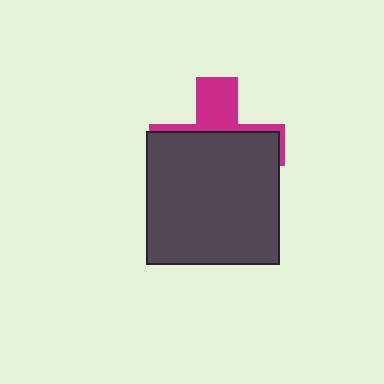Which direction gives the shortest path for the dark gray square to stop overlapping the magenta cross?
Moving down gives the shortest separation.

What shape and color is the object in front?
The object in front is a dark gray square.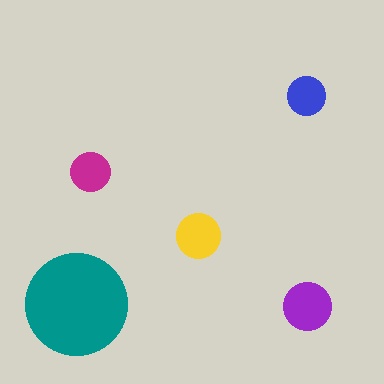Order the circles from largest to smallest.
the teal one, the purple one, the yellow one, the magenta one, the blue one.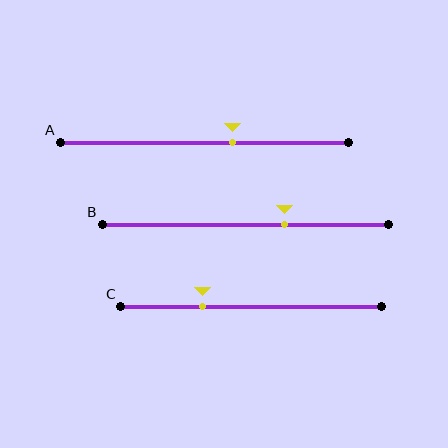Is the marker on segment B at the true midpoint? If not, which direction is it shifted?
No, the marker on segment B is shifted to the right by about 14% of the segment length.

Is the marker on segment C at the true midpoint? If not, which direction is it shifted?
No, the marker on segment C is shifted to the left by about 19% of the segment length.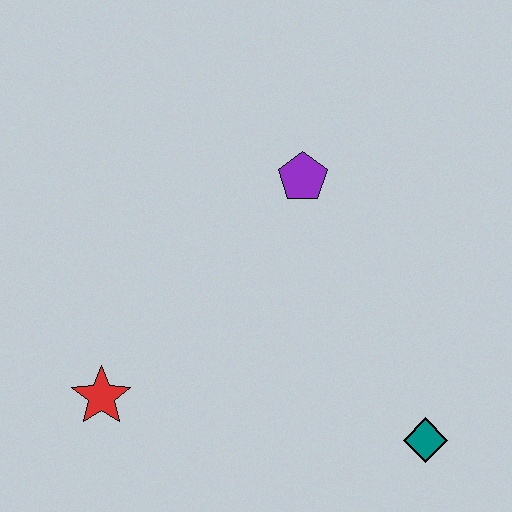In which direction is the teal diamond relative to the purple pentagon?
The teal diamond is below the purple pentagon.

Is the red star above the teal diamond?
Yes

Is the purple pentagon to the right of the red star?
Yes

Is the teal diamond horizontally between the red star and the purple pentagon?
No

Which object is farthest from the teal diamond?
The red star is farthest from the teal diamond.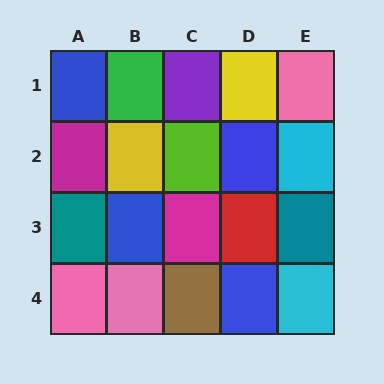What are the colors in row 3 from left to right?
Teal, blue, magenta, red, teal.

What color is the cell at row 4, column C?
Brown.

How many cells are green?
1 cell is green.